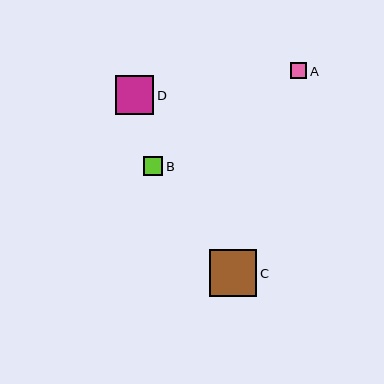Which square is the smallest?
Square A is the smallest with a size of approximately 16 pixels.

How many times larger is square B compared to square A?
Square B is approximately 1.2 times the size of square A.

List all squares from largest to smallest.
From largest to smallest: C, D, B, A.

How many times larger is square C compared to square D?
Square C is approximately 1.2 times the size of square D.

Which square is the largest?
Square C is the largest with a size of approximately 47 pixels.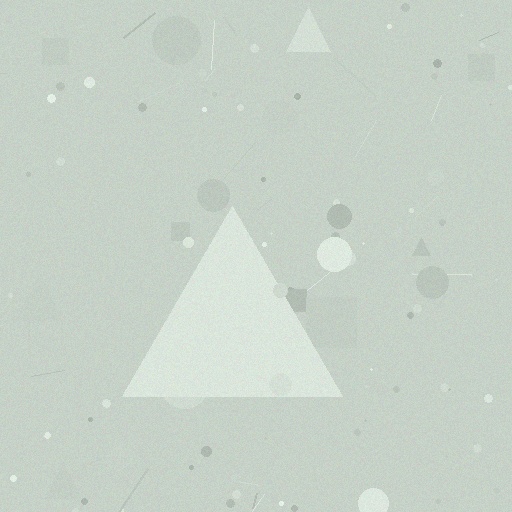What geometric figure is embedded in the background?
A triangle is embedded in the background.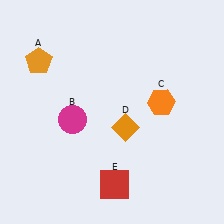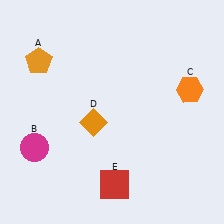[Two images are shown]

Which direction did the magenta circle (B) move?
The magenta circle (B) moved left.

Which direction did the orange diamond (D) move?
The orange diamond (D) moved left.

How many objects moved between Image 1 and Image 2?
3 objects moved between the two images.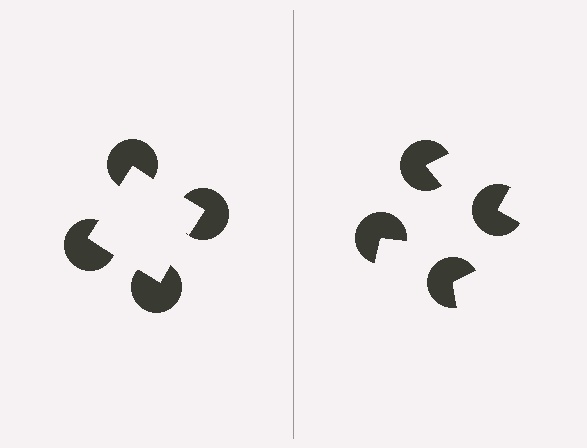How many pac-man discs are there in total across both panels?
8 — 4 on each side.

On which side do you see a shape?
An illusory square appears on the left side. On the right side the wedge cuts are rotated, so no coherent shape forms.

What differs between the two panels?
The pac-man discs are positioned identically on both sides; only the wedge orientations differ. On the left they align to a square; on the right they are misaligned.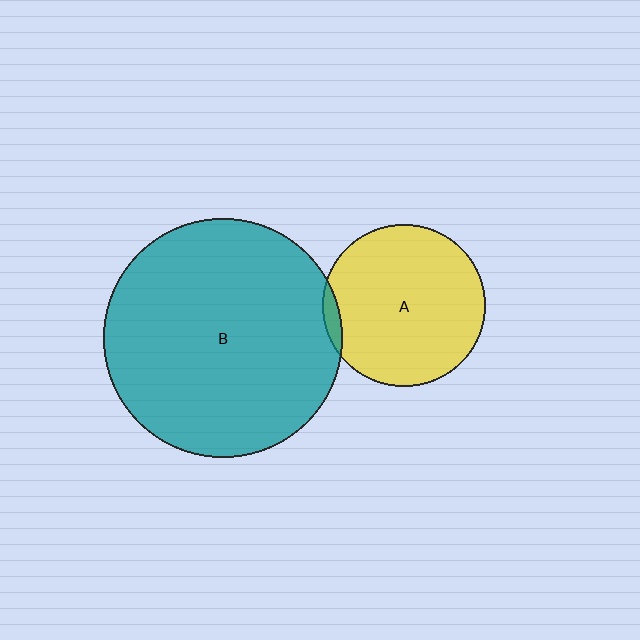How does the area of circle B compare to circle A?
Approximately 2.2 times.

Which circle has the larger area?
Circle B (teal).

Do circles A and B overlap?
Yes.